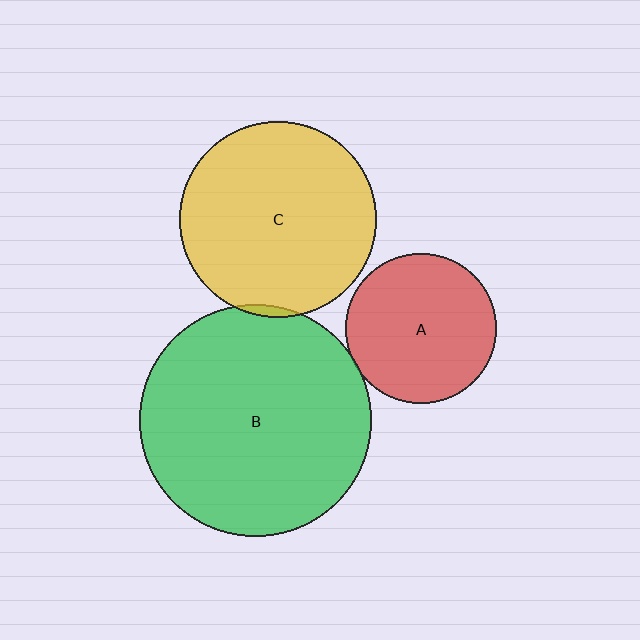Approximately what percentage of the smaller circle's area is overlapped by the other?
Approximately 5%.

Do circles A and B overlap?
Yes.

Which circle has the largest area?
Circle B (green).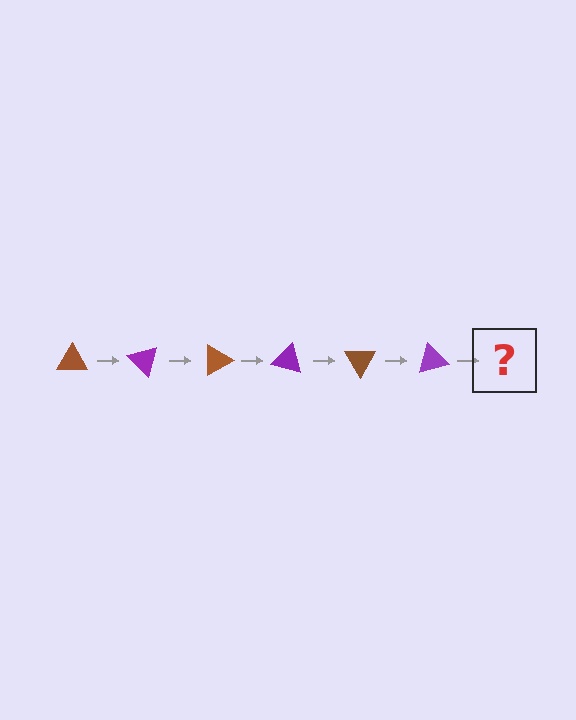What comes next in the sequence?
The next element should be a brown triangle, rotated 270 degrees from the start.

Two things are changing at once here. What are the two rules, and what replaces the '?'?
The two rules are that it rotates 45 degrees each step and the color cycles through brown and purple. The '?' should be a brown triangle, rotated 270 degrees from the start.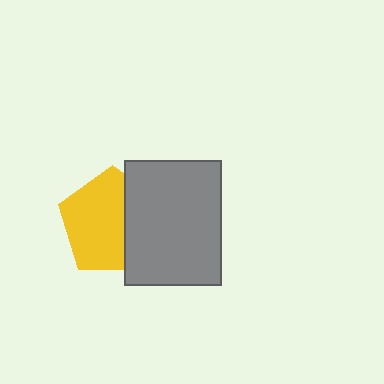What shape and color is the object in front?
The object in front is a gray rectangle.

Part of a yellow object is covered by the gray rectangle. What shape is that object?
It is a pentagon.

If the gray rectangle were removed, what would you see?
You would see the complete yellow pentagon.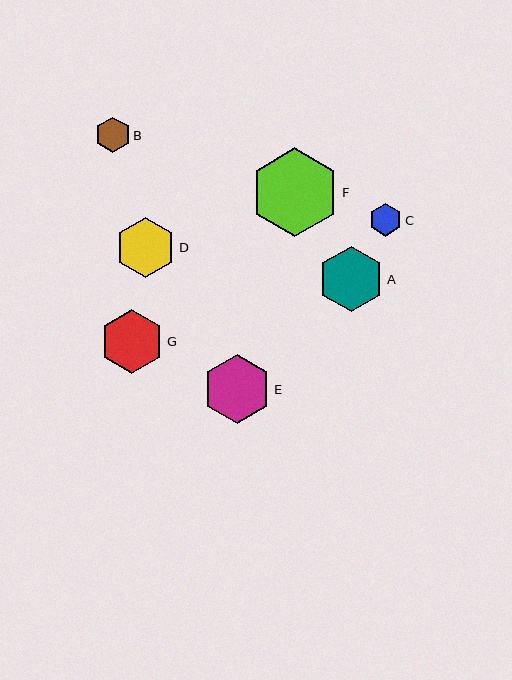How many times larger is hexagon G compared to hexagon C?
Hexagon G is approximately 2.0 times the size of hexagon C.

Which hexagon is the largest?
Hexagon F is the largest with a size of approximately 89 pixels.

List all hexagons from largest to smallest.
From largest to smallest: F, E, A, G, D, B, C.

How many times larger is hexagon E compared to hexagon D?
Hexagon E is approximately 1.1 times the size of hexagon D.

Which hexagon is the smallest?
Hexagon C is the smallest with a size of approximately 32 pixels.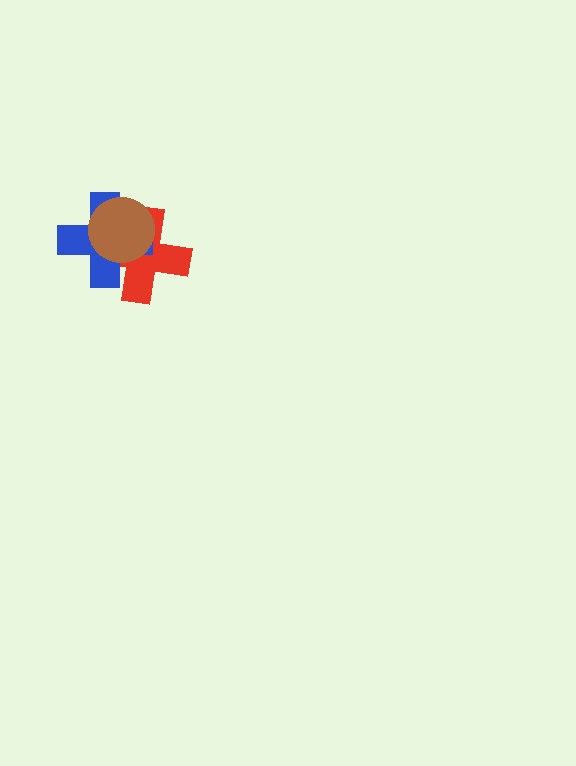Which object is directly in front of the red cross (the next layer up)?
The blue cross is directly in front of the red cross.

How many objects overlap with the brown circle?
2 objects overlap with the brown circle.